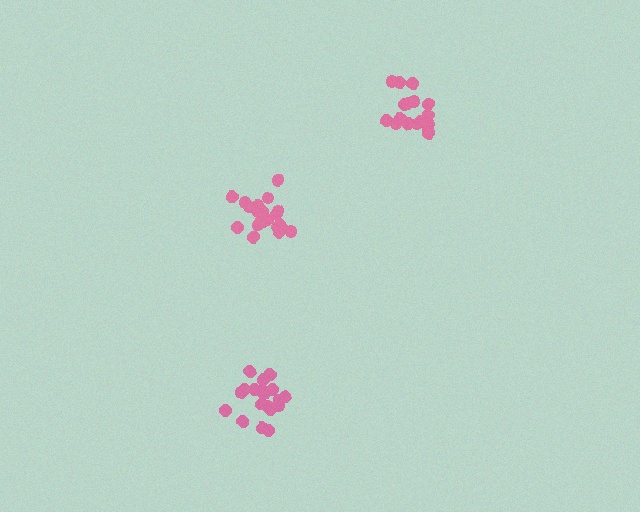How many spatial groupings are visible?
There are 3 spatial groupings.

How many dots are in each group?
Group 1: 17 dots, Group 2: 19 dots, Group 3: 20 dots (56 total).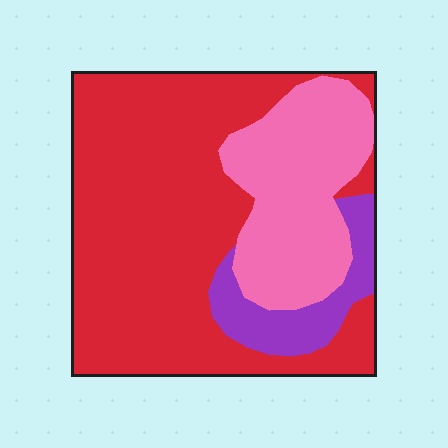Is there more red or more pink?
Red.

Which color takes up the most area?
Red, at roughly 65%.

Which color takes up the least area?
Purple, at roughly 10%.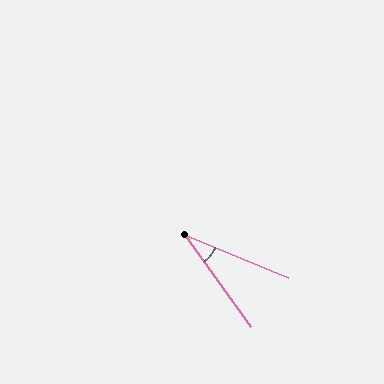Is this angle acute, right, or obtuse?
It is acute.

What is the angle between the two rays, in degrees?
Approximately 32 degrees.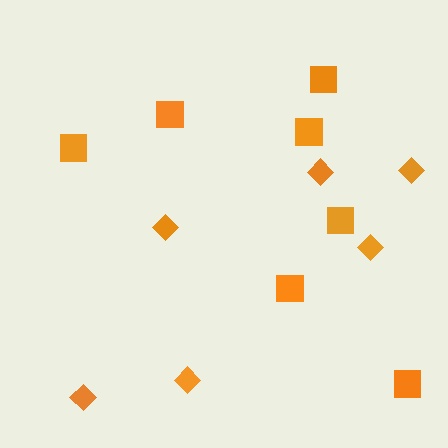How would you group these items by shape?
There are 2 groups: one group of squares (7) and one group of diamonds (6).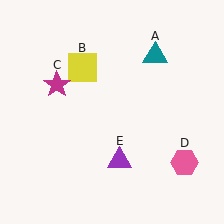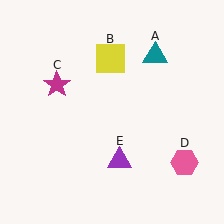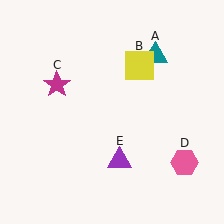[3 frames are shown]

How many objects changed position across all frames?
1 object changed position: yellow square (object B).